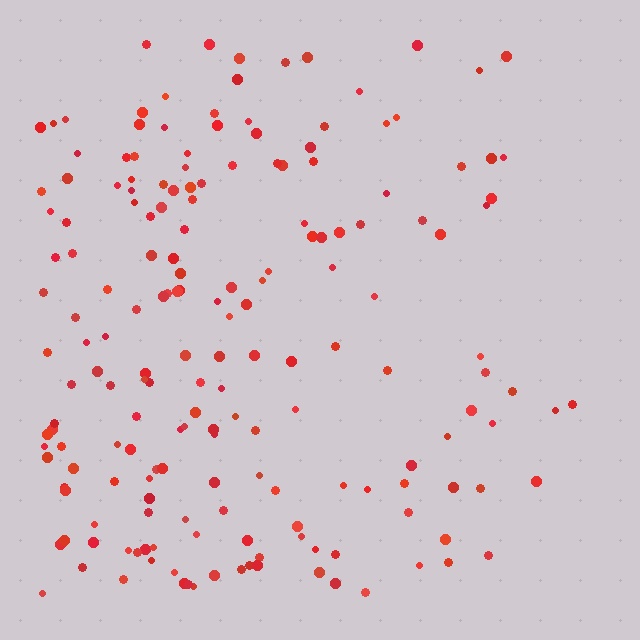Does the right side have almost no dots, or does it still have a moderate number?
Still a moderate number, just noticeably fewer than the left.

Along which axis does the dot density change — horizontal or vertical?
Horizontal.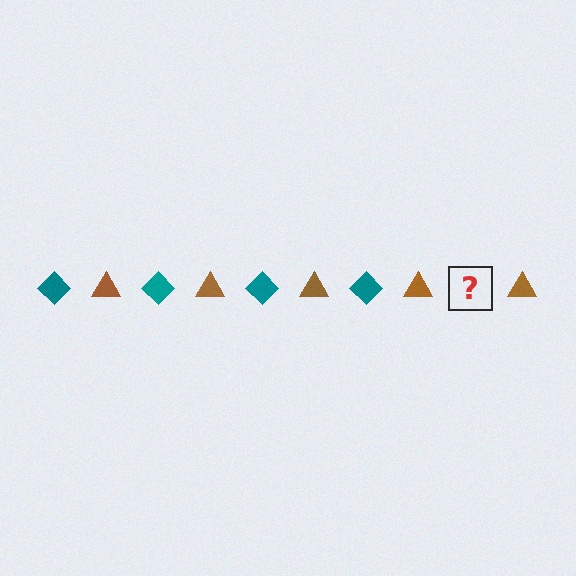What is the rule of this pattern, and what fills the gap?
The rule is that the pattern alternates between teal diamond and brown triangle. The gap should be filled with a teal diamond.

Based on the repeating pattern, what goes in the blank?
The blank should be a teal diamond.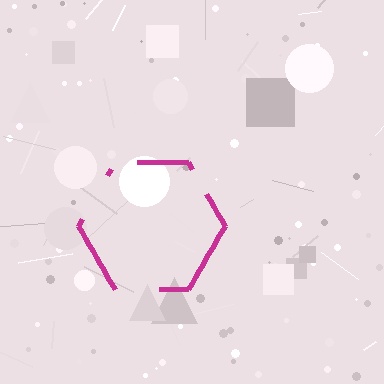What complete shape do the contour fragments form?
The contour fragments form a hexagon.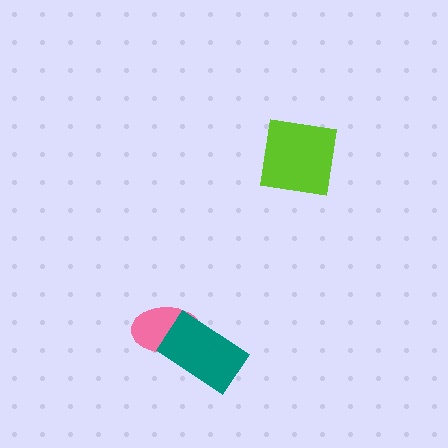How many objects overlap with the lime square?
0 objects overlap with the lime square.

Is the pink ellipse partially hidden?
Yes, it is partially covered by another shape.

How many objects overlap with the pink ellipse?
1 object overlaps with the pink ellipse.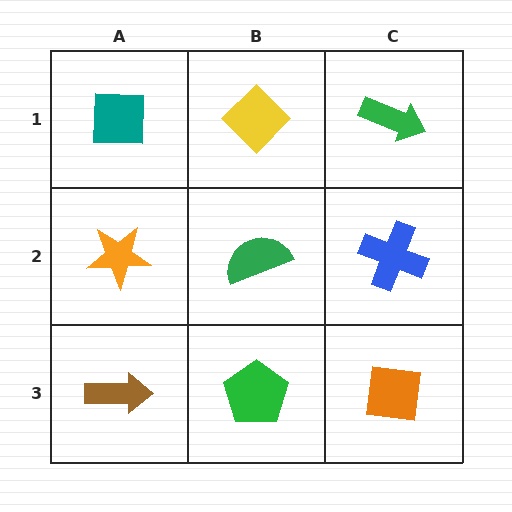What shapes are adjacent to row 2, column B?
A yellow diamond (row 1, column B), a green pentagon (row 3, column B), an orange star (row 2, column A), a blue cross (row 2, column C).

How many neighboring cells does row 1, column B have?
3.